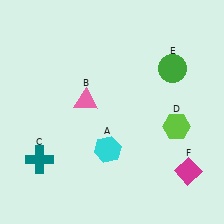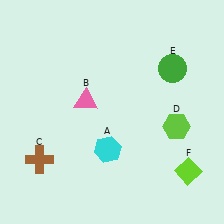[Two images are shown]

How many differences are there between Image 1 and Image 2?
There are 2 differences between the two images.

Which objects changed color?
C changed from teal to brown. F changed from magenta to lime.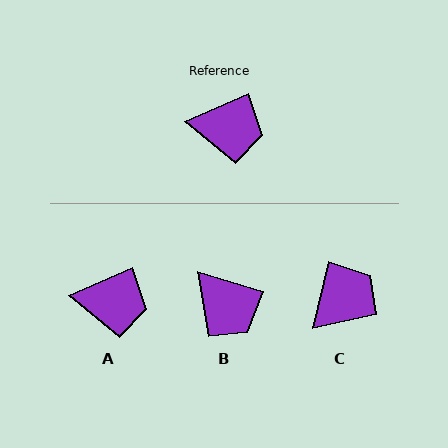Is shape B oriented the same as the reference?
No, it is off by about 41 degrees.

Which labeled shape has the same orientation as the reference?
A.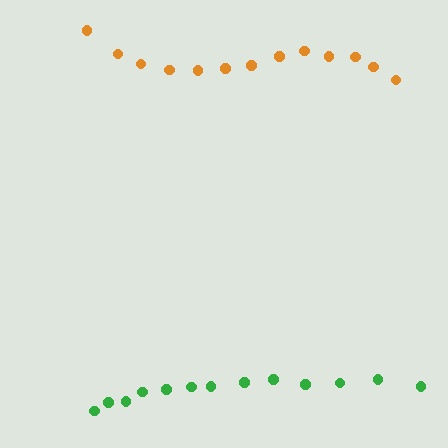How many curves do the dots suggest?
There are 2 distinct paths.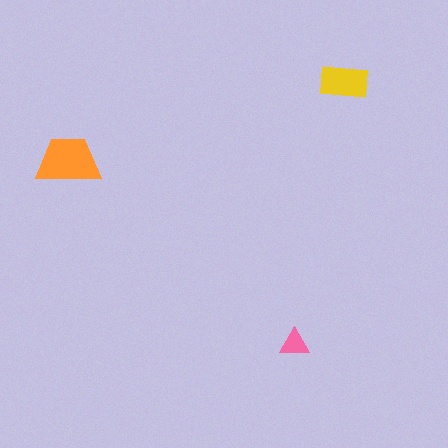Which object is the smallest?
The pink triangle.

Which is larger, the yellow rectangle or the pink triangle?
The yellow rectangle.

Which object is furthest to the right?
The yellow rectangle is rightmost.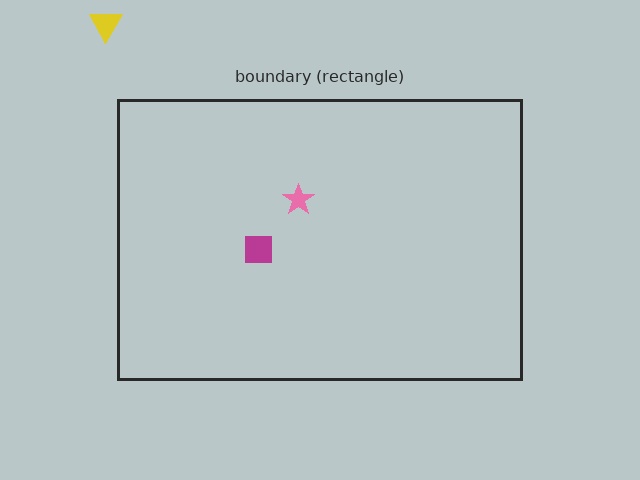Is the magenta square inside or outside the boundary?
Inside.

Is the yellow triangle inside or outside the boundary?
Outside.